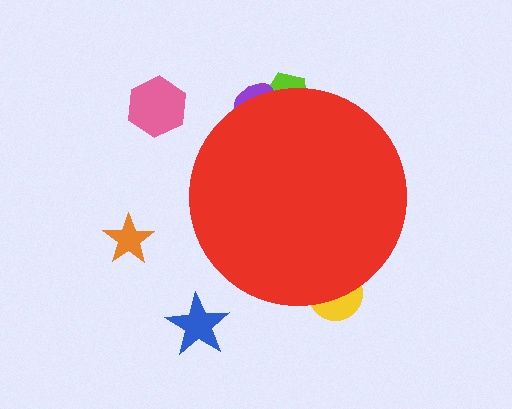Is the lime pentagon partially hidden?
Yes, the lime pentagon is partially hidden behind the red circle.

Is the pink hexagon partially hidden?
No, the pink hexagon is fully visible.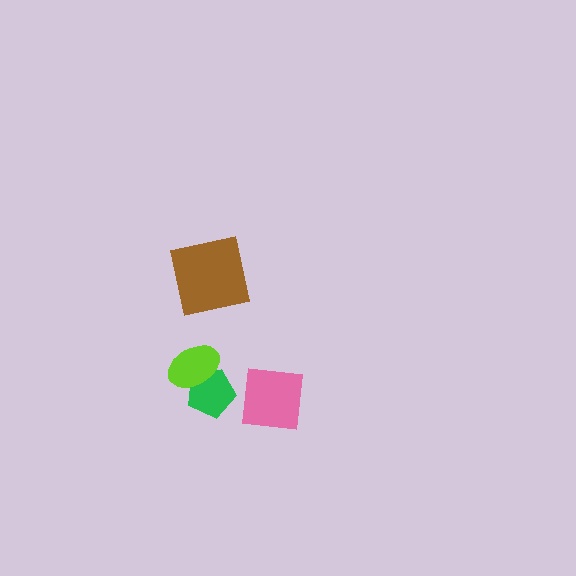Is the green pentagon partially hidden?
Yes, it is partially covered by another shape.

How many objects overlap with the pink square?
0 objects overlap with the pink square.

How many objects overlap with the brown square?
0 objects overlap with the brown square.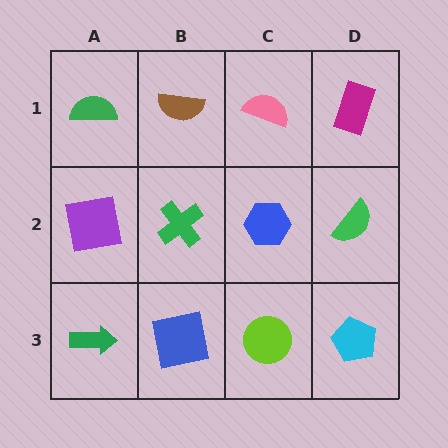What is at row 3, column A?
A green arrow.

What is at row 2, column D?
A green semicircle.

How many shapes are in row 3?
4 shapes.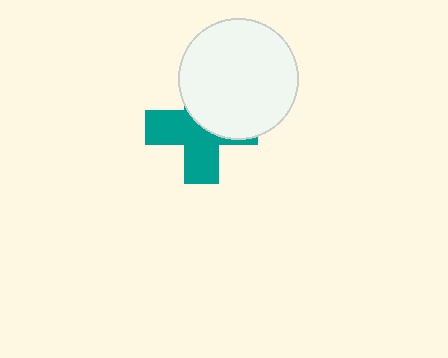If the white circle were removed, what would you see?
You would see the complete teal cross.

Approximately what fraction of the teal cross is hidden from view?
Roughly 45% of the teal cross is hidden behind the white circle.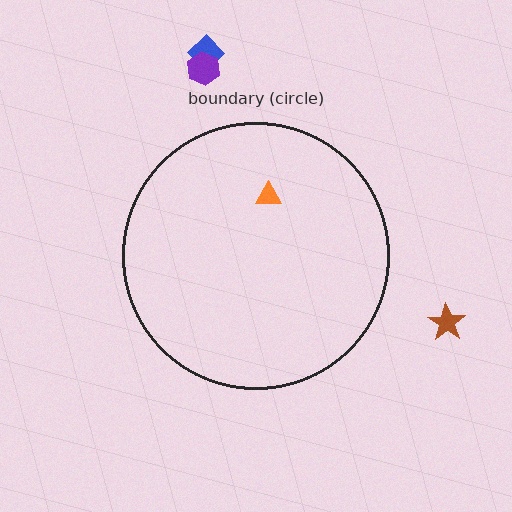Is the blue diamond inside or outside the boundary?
Outside.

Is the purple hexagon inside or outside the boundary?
Outside.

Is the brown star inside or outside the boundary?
Outside.